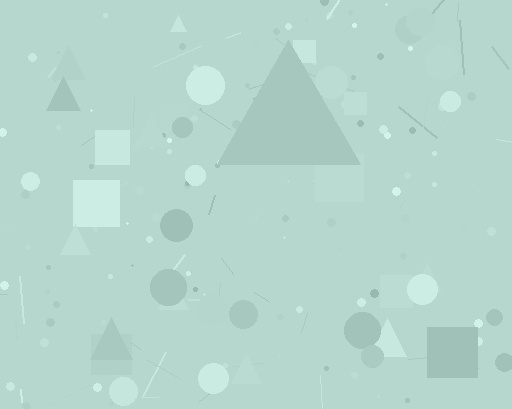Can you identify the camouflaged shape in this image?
The camouflaged shape is a triangle.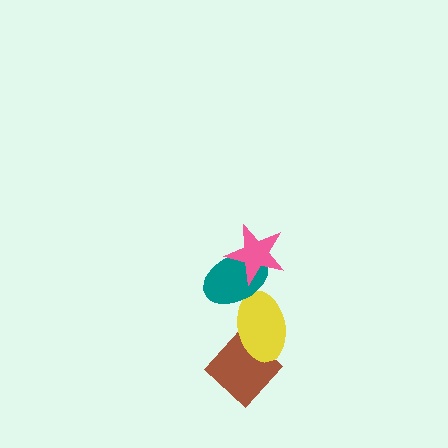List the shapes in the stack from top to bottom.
From top to bottom: the pink star, the teal ellipse, the yellow ellipse, the brown diamond.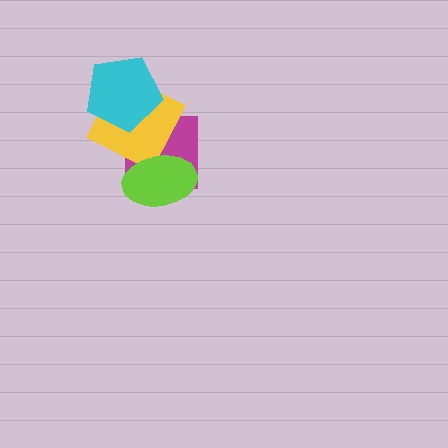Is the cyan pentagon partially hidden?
No, no other shape covers it.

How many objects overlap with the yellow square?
3 objects overlap with the yellow square.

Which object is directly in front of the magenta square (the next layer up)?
The yellow square is directly in front of the magenta square.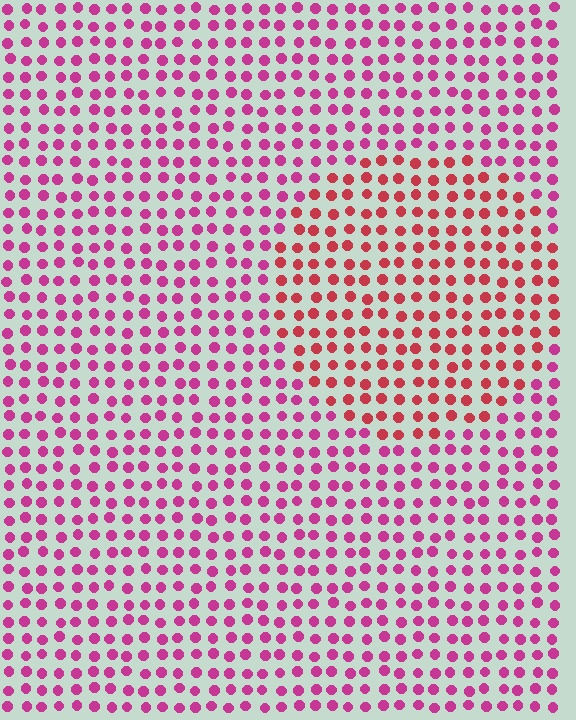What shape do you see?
I see a circle.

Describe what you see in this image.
The image is filled with small magenta elements in a uniform arrangement. A circle-shaped region is visible where the elements are tinted to a slightly different hue, forming a subtle color boundary.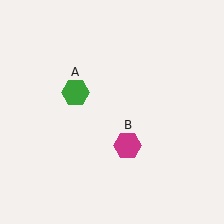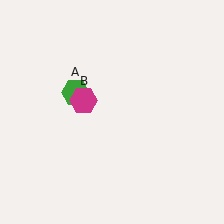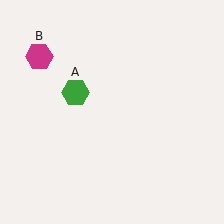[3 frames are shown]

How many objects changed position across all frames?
1 object changed position: magenta hexagon (object B).